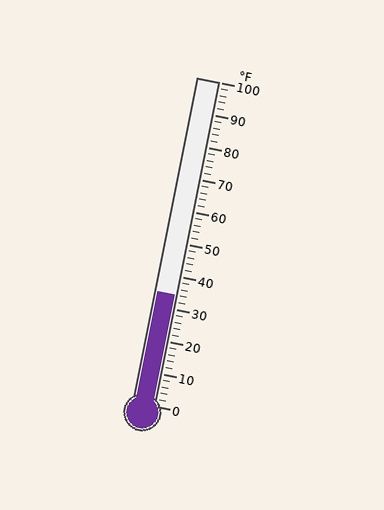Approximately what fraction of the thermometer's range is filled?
The thermometer is filled to approximately 35% of its range.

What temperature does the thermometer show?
The thermometer shows approximately 34°F.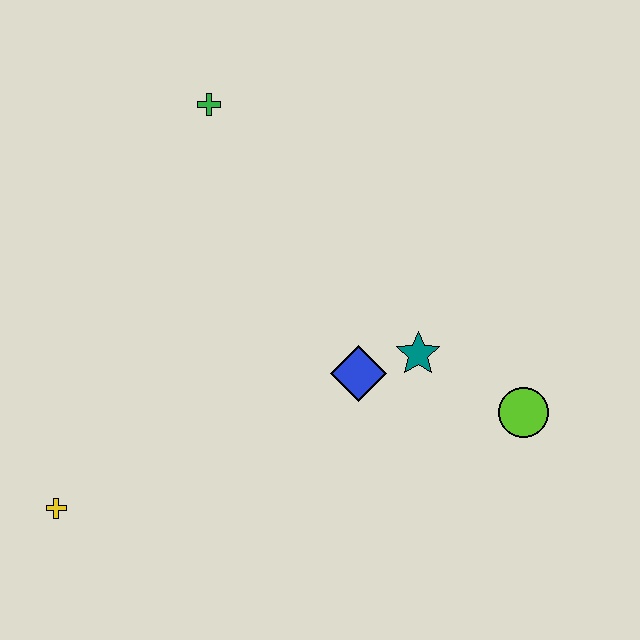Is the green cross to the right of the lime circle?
No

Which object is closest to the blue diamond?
The teal star is closest to the blue diamond.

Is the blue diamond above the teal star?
No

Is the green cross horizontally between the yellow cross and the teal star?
Yes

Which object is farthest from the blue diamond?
The yellow cross is farthest from the blue diamond.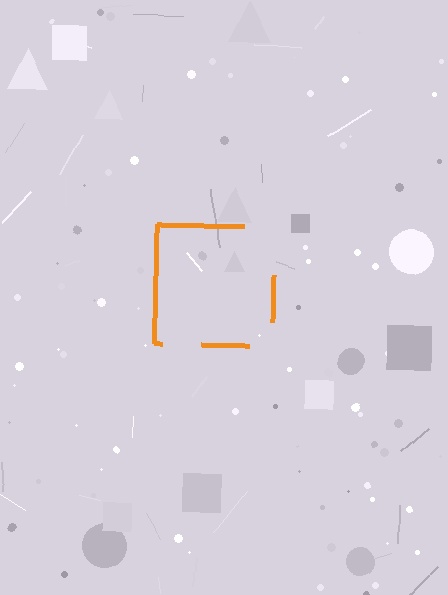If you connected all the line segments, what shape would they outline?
They would outline a square.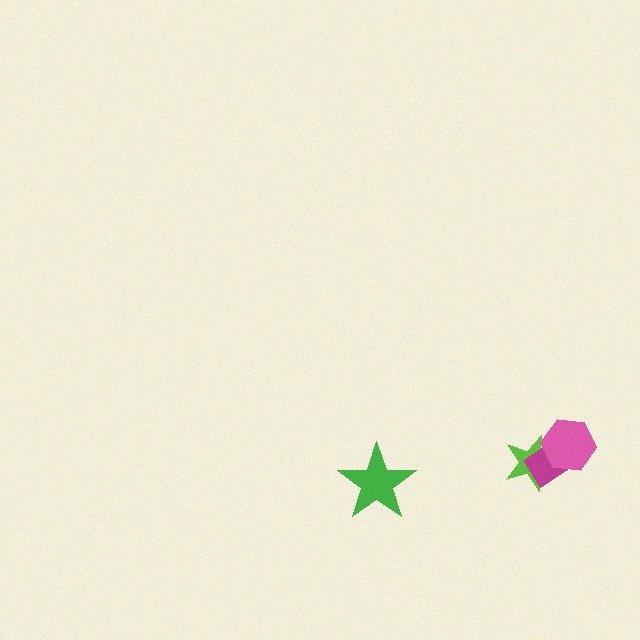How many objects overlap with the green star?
0 objects overlap with the green star.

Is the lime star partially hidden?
Yes, it is partially covered by another shape.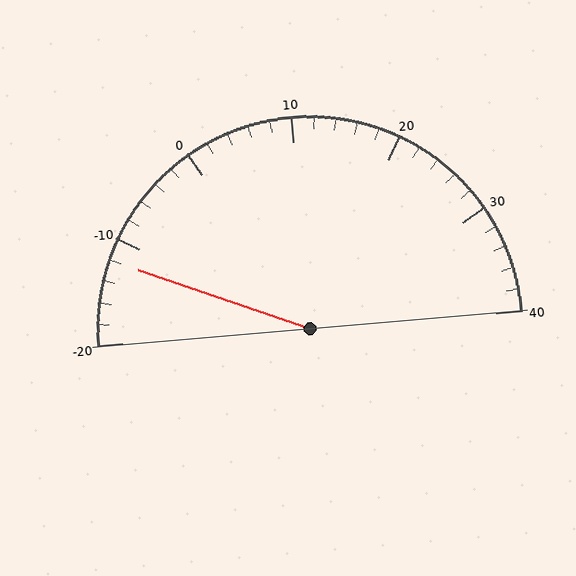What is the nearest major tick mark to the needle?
The nearest major tick mark is -10.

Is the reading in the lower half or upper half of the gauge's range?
The reading is in the lower half of the range (-20 to 40).